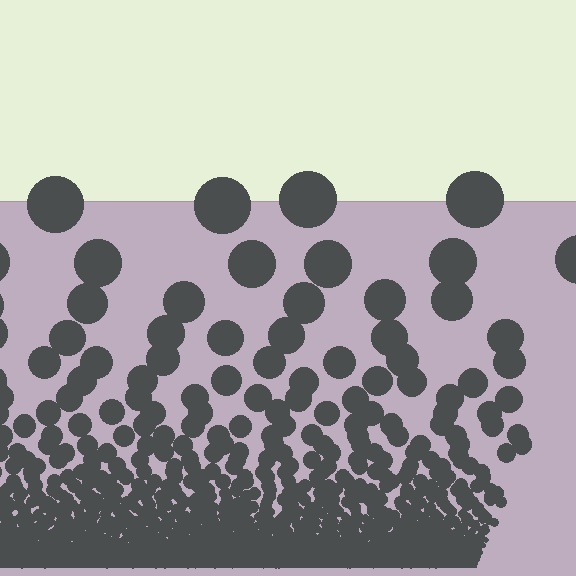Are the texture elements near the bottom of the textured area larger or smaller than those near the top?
Smaller. The gradient is inverted — elements near the bottom are smaller and denser.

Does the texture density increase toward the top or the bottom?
Density increases toward the bottom.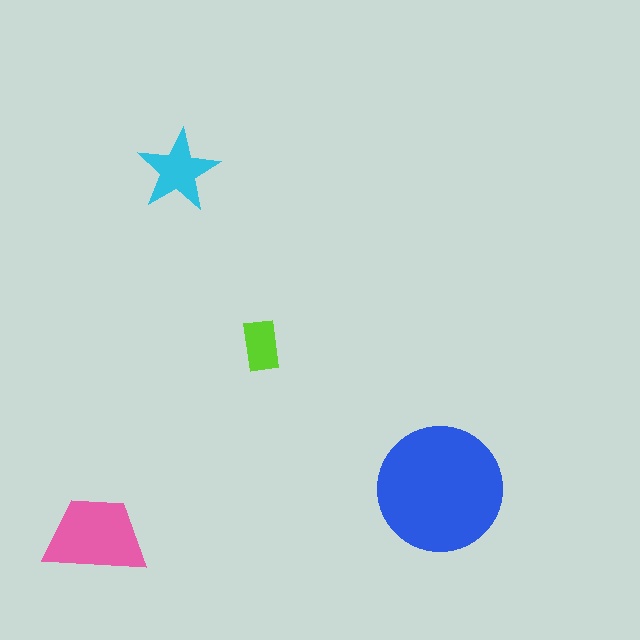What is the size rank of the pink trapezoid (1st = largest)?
2nd.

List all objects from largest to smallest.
The blue circle, the pink trapezoid, the cyan star, the lime rectangle.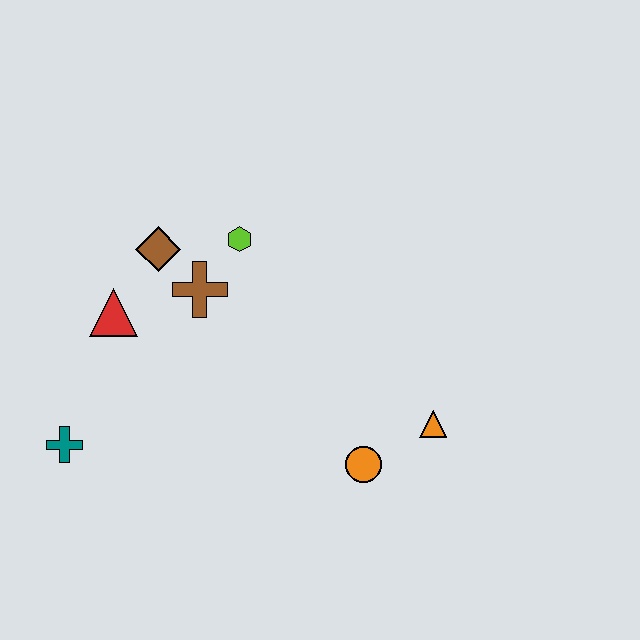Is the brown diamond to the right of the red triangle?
Yes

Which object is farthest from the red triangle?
The orange triangle is farthest from the red triangle.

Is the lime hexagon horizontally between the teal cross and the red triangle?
No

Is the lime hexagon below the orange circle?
No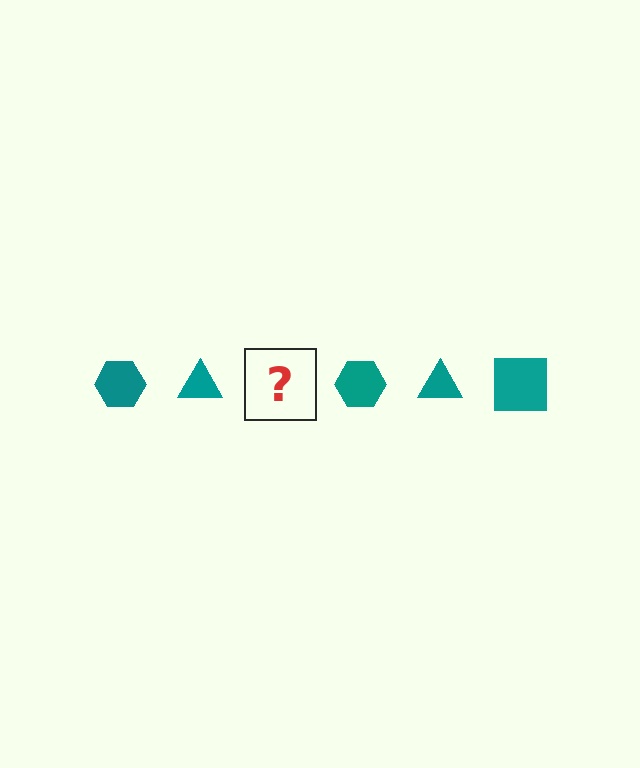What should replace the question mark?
The question mark should be replaced with a teal square.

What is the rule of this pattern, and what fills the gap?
The rule is that the pattern cycles through hexagon, triangle, square shapes in teal. The gap should be filled with a teal square.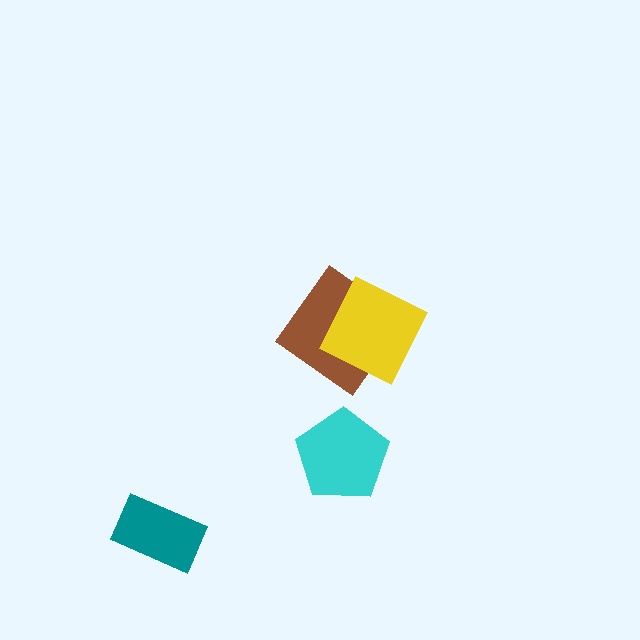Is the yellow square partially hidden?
No, no other shape covers it.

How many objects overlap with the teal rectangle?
0 objects overlap with the teal rectangle.